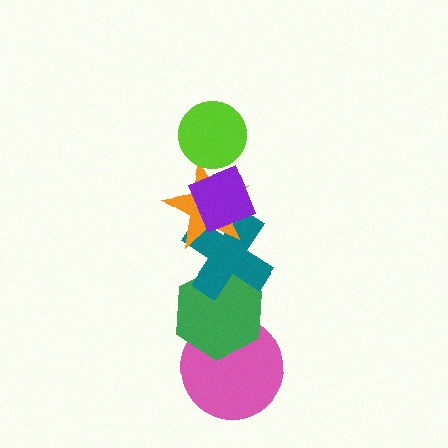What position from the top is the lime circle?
The lime circle is 1st from the top.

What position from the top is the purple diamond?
The purple diamond is 2nd from the top.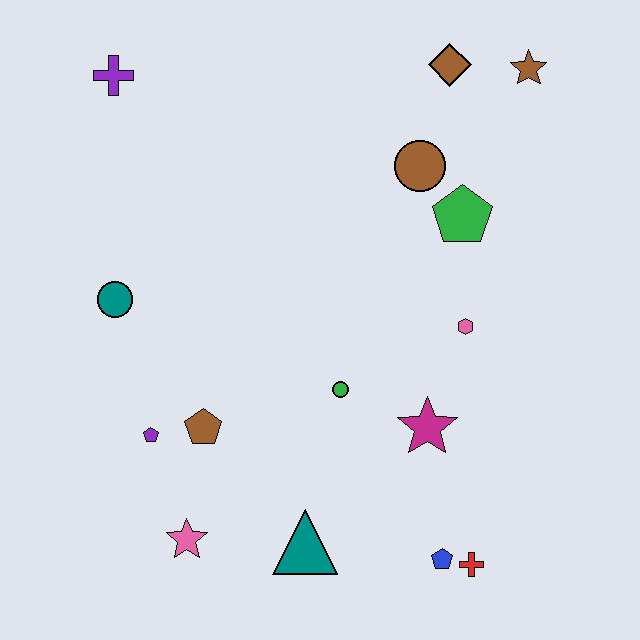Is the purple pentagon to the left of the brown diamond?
Yes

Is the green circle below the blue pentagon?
No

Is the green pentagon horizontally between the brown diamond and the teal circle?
No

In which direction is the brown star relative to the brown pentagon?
The brown star is above the brown pentagon.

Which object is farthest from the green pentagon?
The pink star is farthest from the green pentagon.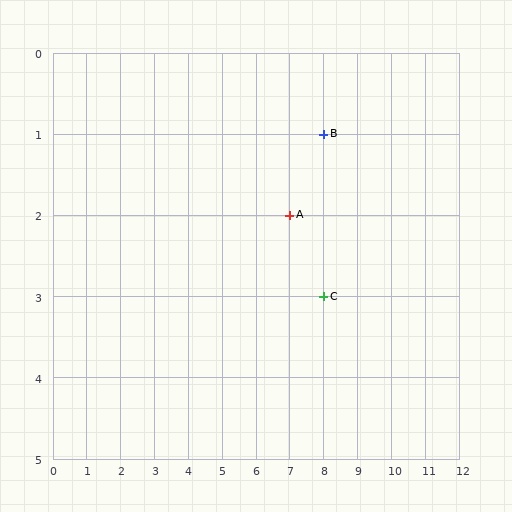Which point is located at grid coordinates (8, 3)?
Point C is at (8, 3).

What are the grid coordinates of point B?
Point B is at grid coordinates (8, 1).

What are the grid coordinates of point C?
Point C is at grid coordinates (8, 3).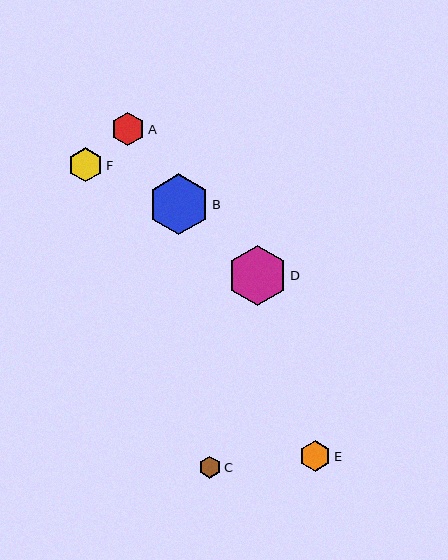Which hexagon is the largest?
Hexagon B is the largest with a size of approximately 61 pixels.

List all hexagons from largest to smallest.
From largest to smallest: B, D, F, A, E, C.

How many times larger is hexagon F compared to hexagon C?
Hexagon F is approximately 1.6 times the size of hexagon C.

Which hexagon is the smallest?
Hexagon C is the smallest with a size of approximately 22 pixels.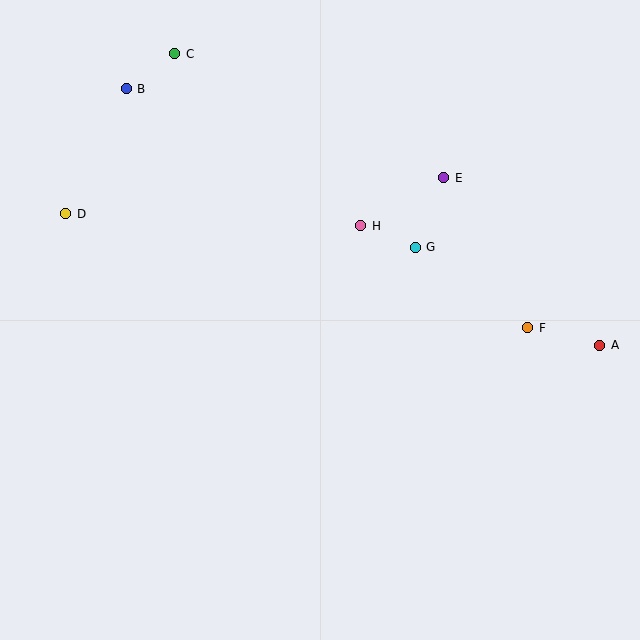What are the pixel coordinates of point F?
Point F is at (528, 328).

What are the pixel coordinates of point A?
Point A is at (600, 345).